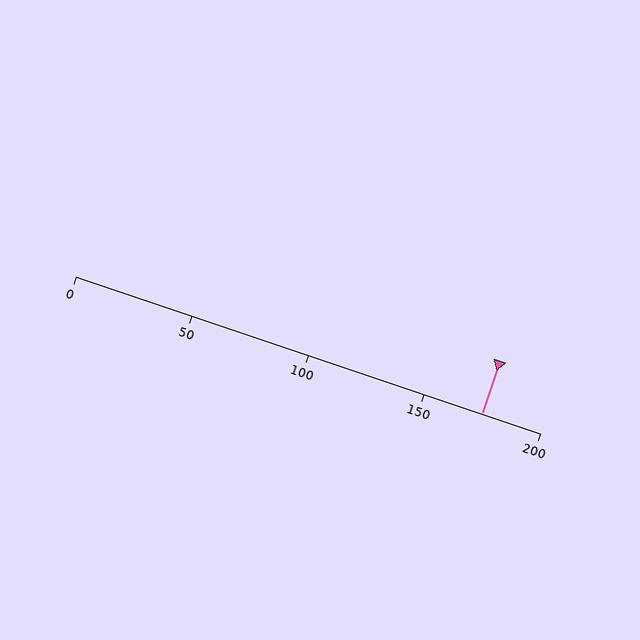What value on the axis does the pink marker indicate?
The marker indicates approximately 175.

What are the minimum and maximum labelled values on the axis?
The axis runs from 0 to 200.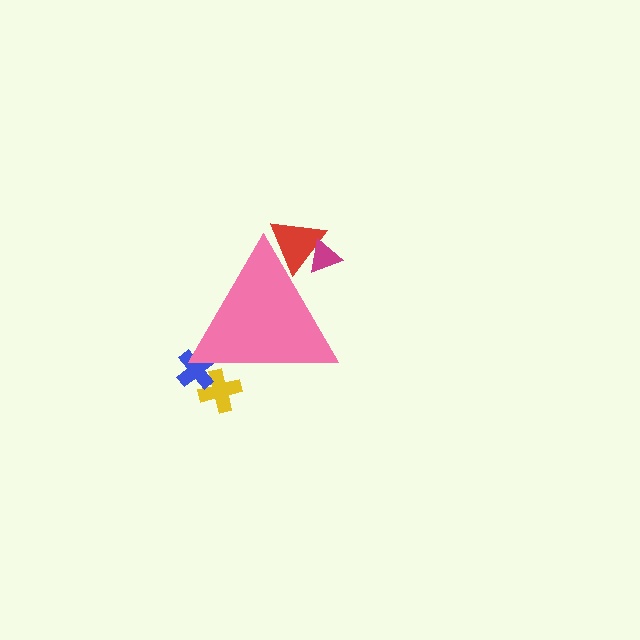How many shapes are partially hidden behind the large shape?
4 shapes are partially hidden.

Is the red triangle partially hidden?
Yes, the red triangle is partially hidden behind the pink triangle.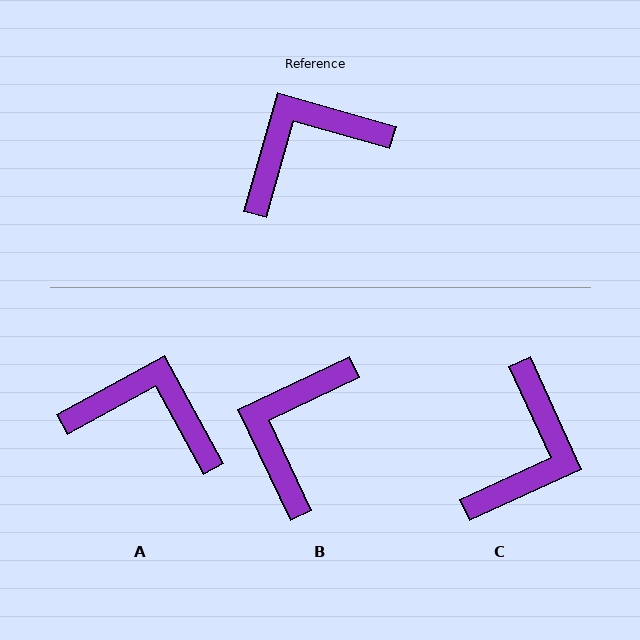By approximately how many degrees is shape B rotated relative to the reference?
Approximately 41 degrees counter-clockwise.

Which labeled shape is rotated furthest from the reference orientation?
C, about 140 degrees away.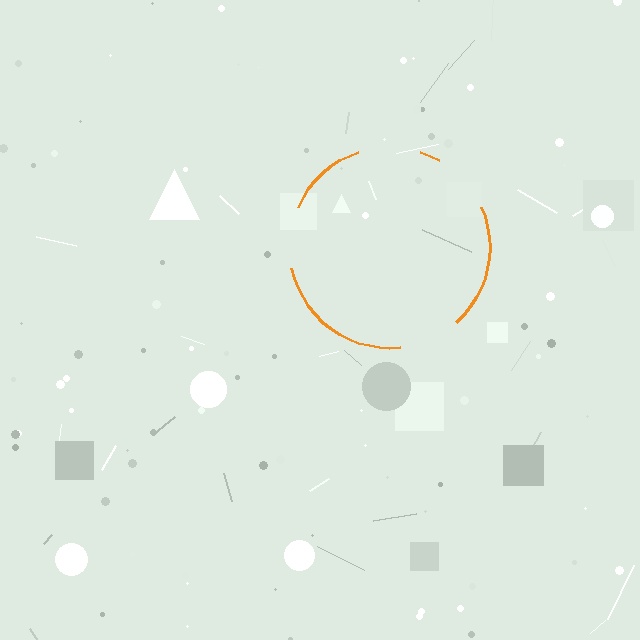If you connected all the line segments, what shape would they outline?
They would outline a circle.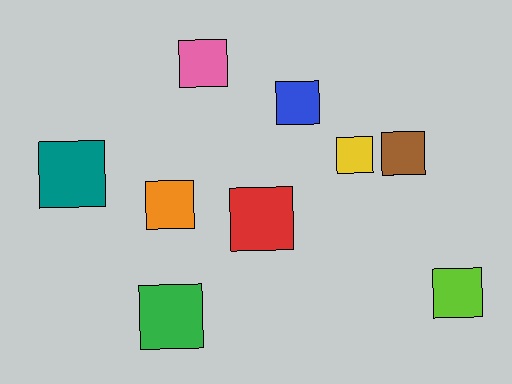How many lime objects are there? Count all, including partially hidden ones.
There is 1 lime object.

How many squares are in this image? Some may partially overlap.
There are 9 squares.